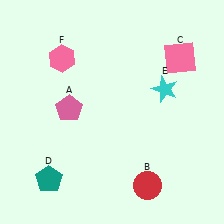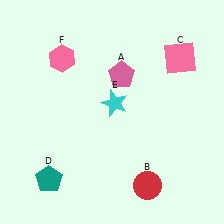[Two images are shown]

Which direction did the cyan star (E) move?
The cyan star (E) moved left.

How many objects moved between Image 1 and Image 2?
2 objects moved between the two images.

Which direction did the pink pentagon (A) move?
The pink pentagon (A) moved right.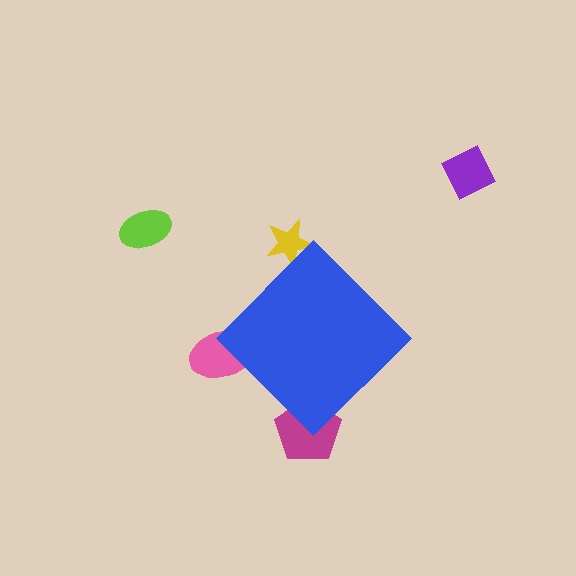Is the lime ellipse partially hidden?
No, the lime ellipse is fully visible.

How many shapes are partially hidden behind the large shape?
3 shapes are partially hidden.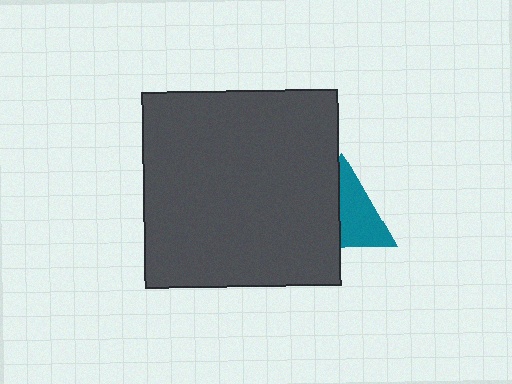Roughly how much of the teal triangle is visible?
About half of it is visible (roughly 55%).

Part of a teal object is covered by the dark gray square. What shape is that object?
It is a triangle.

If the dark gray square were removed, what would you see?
You would see the complete teal triangle.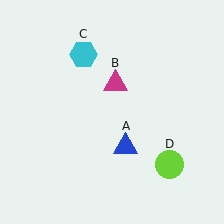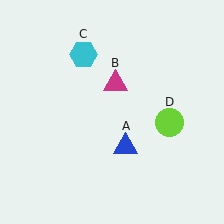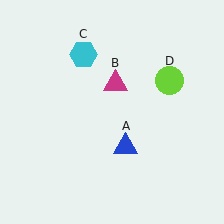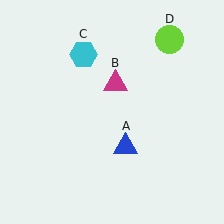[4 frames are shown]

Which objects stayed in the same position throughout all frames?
Blue triangle (object A) and magenta triangle (object B) and cyan hexagon (object C) remained stationary.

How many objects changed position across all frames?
1 object changed position: lime circle (object D).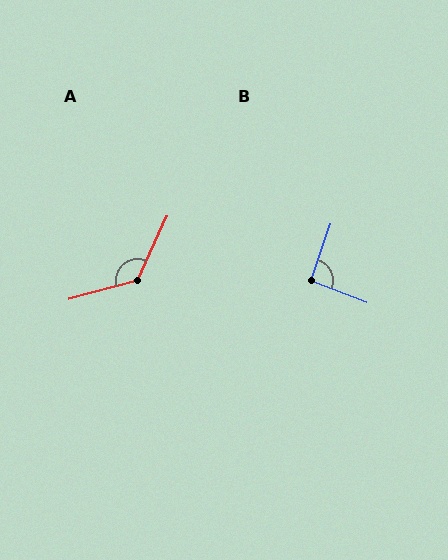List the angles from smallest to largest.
B (91°), A (129°).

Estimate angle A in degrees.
Approximately 129 degrees.